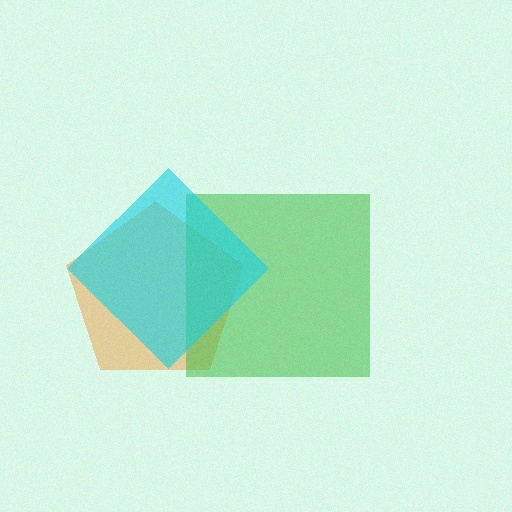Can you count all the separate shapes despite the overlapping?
Yes, there are 3 separate shapes.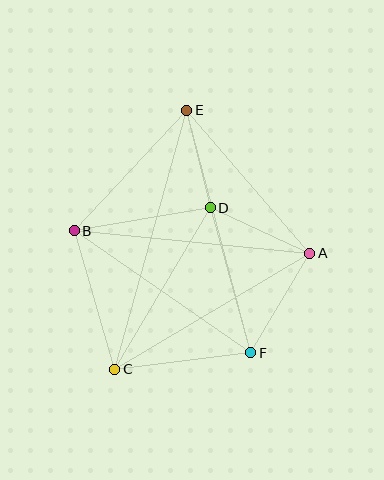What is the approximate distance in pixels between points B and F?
The distance between B and F is approximately 215 pixels.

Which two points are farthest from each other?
Points C and E are farthest from each other.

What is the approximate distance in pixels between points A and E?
The distance between A and E is approximately 188 pixels.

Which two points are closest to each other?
Points D and E are closest to each other.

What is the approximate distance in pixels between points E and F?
The distance between E and F is approximately 250 pixels.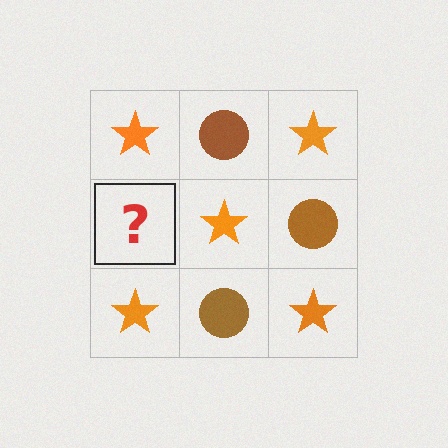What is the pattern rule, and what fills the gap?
The rule is that it alternates orange star and brown circle in a checkerboard pattern. The gap should be filled with a brown circle.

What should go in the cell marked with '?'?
The missing cell should contain a brown circle.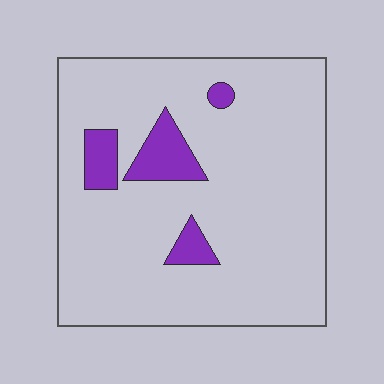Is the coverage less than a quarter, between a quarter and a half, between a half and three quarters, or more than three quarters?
Less than a quarter.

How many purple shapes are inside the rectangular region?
4.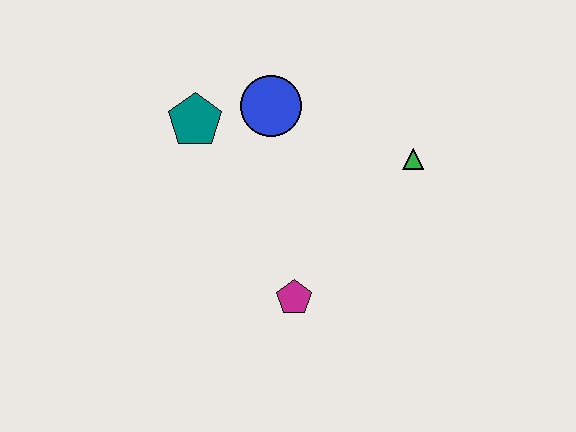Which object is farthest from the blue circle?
The magenta pentagon is farthest from the blue circle.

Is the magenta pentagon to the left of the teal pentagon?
No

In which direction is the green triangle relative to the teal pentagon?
The green triangle is to the right of the teal pentagon.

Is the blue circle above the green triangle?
Yes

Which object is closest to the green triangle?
The blue circle is closest to the green triangle.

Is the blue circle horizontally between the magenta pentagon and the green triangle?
No